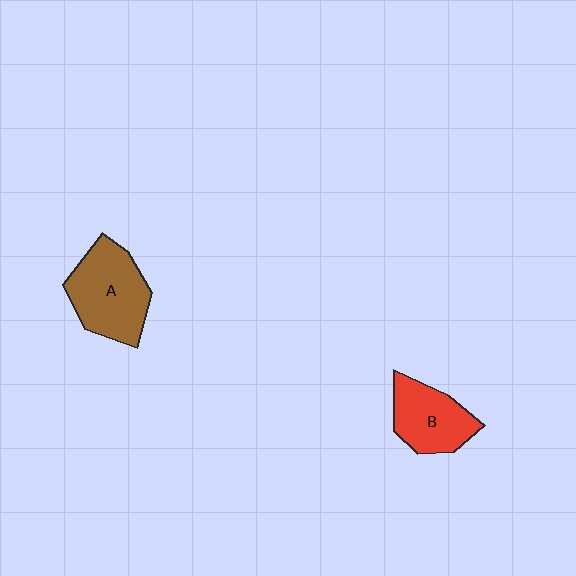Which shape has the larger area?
Shape A (brown).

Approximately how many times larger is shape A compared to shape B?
Approximately 1.3 times.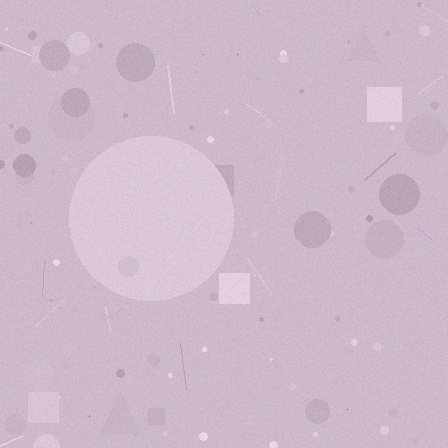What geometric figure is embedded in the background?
A circle is embedded in the background.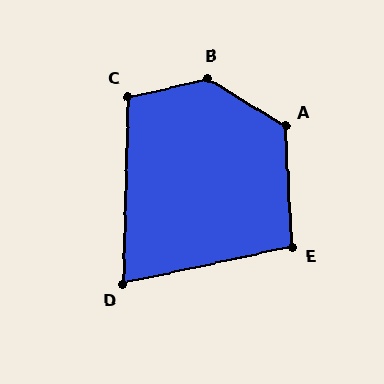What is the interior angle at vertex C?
Approximately 105 degrees (obtuse).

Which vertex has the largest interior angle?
B, at approximately 135 degrees.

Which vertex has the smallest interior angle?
D, at approximately 77 degrees.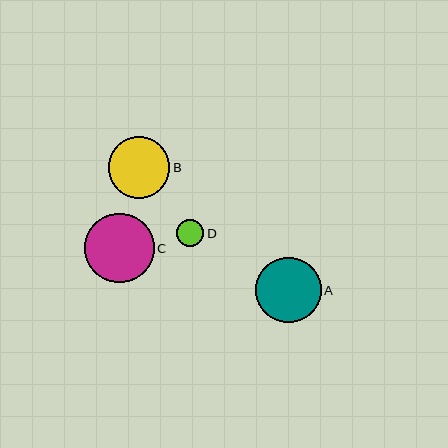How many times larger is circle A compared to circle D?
Circle A is approximately 2.4 times the size of circle D.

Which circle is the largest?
Circle C is the largest with a size of approximately 69 pixels.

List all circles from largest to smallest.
From largest to smallest: C, A, B, D.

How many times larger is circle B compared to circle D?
Circle B is approximately 2.3 times the size of circle D.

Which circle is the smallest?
Circle D is the smallest with a size of approximately 27 pixels.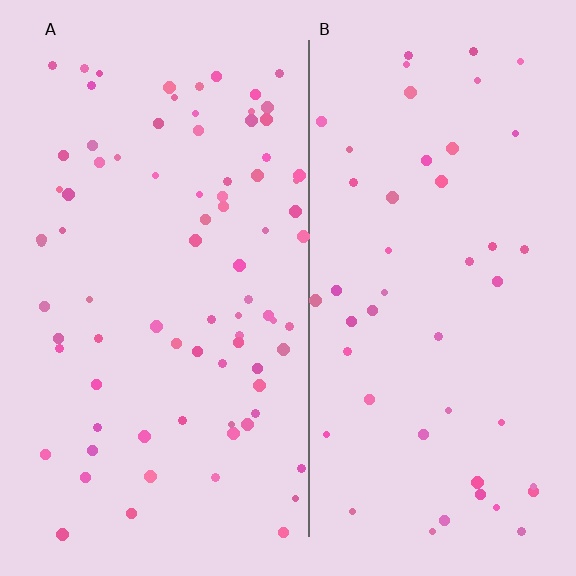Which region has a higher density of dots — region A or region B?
A (the left).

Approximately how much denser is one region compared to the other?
Approximately 1.7× — region A over region B.